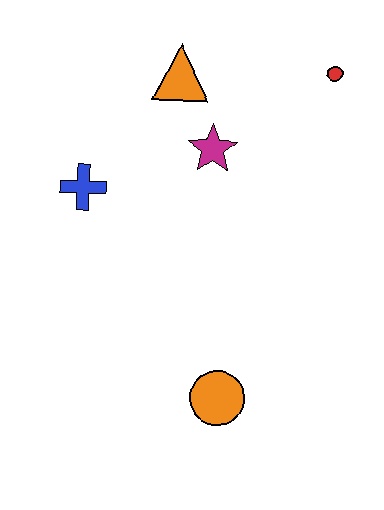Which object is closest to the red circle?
The magenta star is closest to the red circle.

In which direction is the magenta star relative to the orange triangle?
The magenta star is below the orange triangle.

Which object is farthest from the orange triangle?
The orange circle is farthest from the orange triangle.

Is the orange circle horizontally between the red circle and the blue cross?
Yes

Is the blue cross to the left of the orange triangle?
Yes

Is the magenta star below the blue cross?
No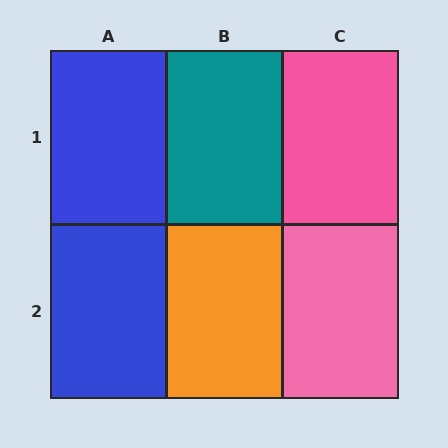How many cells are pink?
2 cells are pink.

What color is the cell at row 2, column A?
Blue.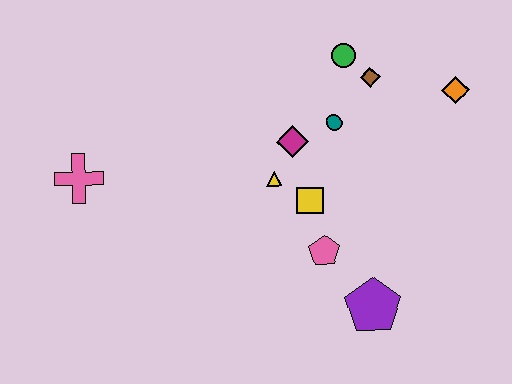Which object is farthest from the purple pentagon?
The pink cross is farthest from the purple pentagon.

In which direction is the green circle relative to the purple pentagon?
The green circle is above the purple pentagon.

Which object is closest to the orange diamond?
The brown diamond is closest to the orange diamond.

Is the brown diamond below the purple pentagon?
No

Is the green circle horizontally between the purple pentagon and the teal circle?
Yes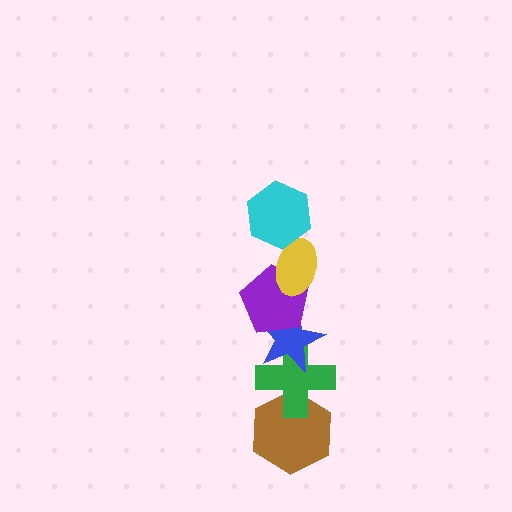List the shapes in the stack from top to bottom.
From top to bottom: the cyan hexagon, the yellow ellipse, the purple pentagon, the blue star, the green cross, the brown hexagon.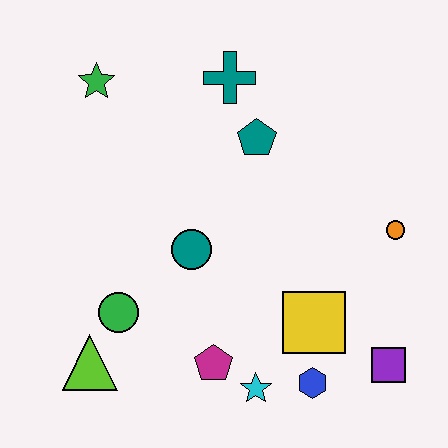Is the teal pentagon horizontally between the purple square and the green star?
Yes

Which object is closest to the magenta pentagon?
The cyan star is closest to the magenta pentagon.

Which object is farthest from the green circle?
The orange circle is farthest from the green circle.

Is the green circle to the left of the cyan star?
Yes